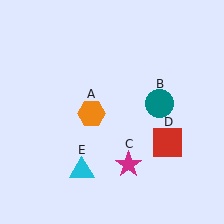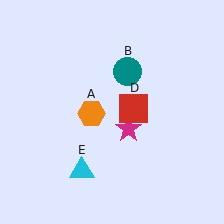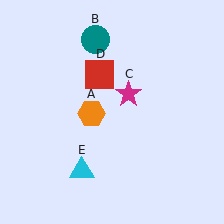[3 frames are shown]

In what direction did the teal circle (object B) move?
The teal circle (object B) moved up and to the left.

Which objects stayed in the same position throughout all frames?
Orange hexagon (object A) and cyan triangle (object E) remained stationary.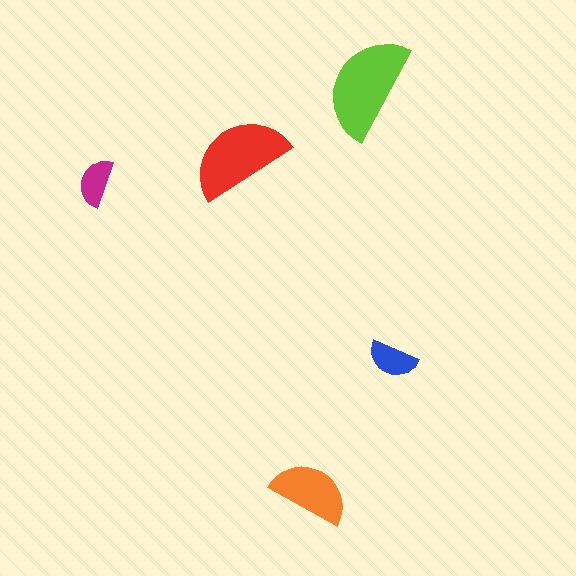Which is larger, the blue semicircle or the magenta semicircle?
The blue one.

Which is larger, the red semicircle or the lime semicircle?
The lime one.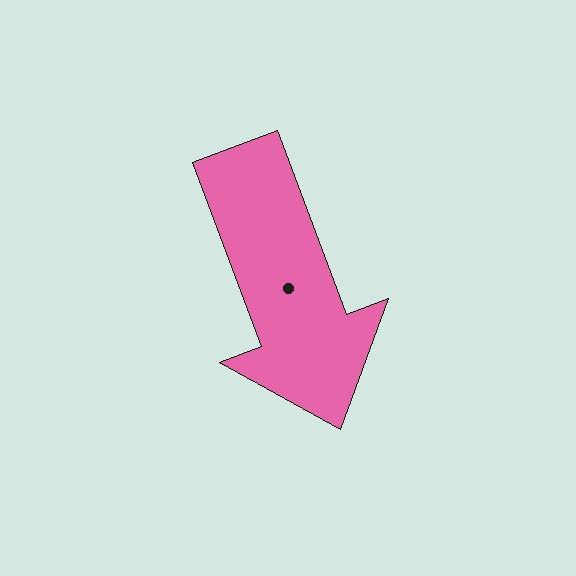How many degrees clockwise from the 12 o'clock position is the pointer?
Approximately 160 degrees.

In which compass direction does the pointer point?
South.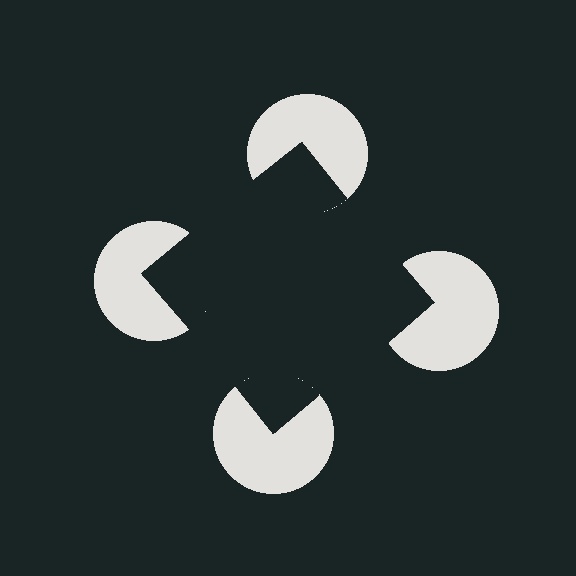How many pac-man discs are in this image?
There are 4 — one at each vertex of the illusory square.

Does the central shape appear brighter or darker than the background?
It typically appears slightly darker than the background, even though no actual brightness change is drawn.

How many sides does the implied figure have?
4 sides.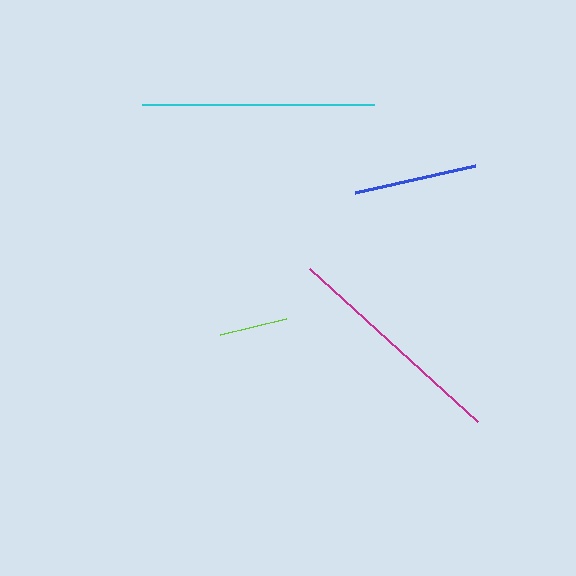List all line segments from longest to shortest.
From longest to shortest: cyan, magenta, blue, lime.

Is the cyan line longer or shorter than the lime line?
The cyan line is longer than the lime line.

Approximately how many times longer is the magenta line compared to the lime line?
The magenta line is approximately 3.4 times the length of the lime line.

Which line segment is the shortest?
The lime line is the shortest at approximately 68 pixels.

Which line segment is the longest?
The cyan line is the longest at approximately 232 pixels.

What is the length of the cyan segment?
The cyan segment is approximately 232 pixels long.